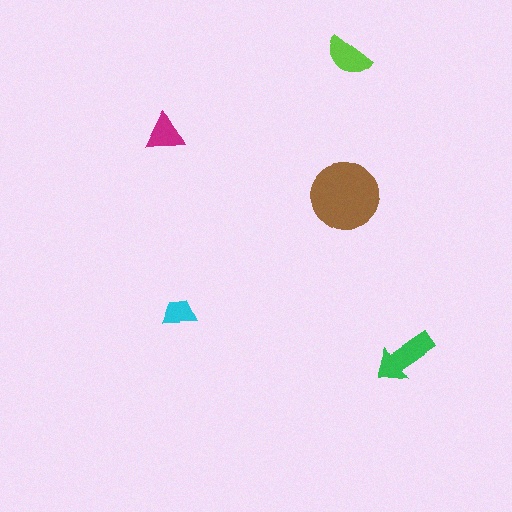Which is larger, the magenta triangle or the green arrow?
The green arrow.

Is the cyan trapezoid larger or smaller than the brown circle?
Smaller.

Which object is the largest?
The brown circle.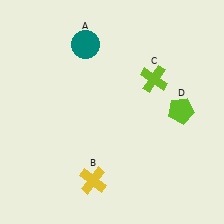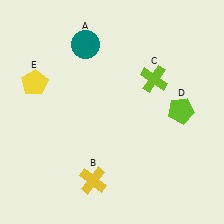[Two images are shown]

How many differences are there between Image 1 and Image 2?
There is 1 difference between the two images.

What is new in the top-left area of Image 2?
A yellow pentagon (E) was added in the top-left area of Image 2.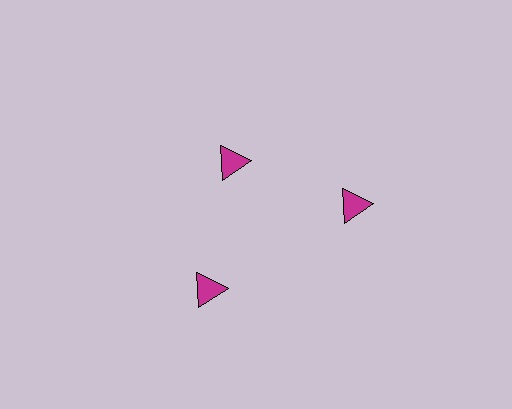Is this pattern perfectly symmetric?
No. The 3 magenta triangles are arranged in a ring, but one element near the 11 o'clock position is pulled inward toward the center, breaking the 3-fold rotational symmetry.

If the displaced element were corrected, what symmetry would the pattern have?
It would have 3-fold rotational symmetry — the pattern would map onto itself every 120 degrees.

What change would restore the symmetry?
The symmetry would be restored by moving it outward, back onto the ring so that all 3 triangles sit at equal angles and equal distance from the center.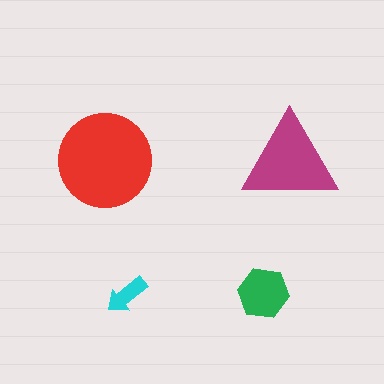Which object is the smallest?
The cyan arrow.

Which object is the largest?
The red circle.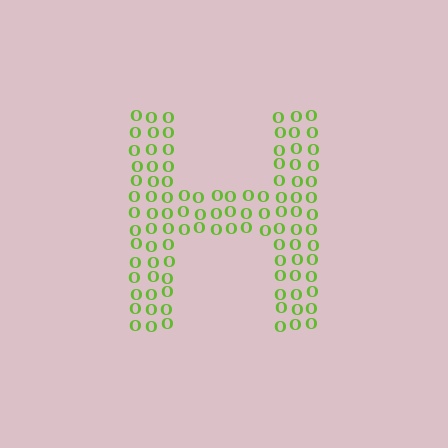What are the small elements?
The small elements are letter O's.